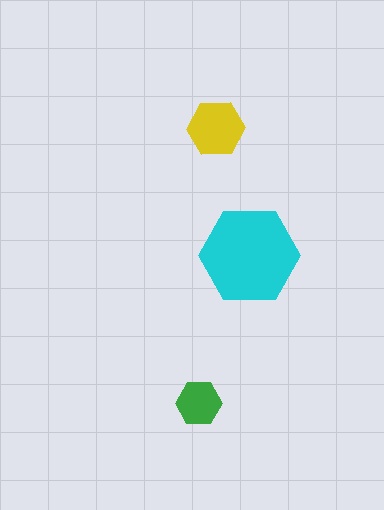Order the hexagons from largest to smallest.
the cyan one, the yellow one, the green one.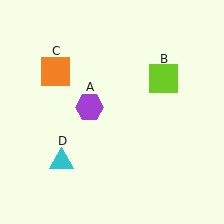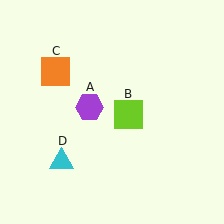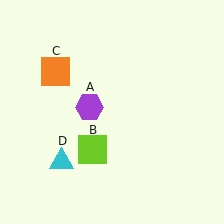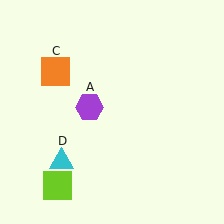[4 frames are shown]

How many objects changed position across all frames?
1 object changed position: lime square (object B).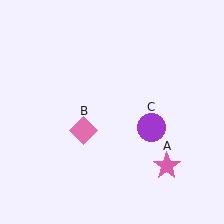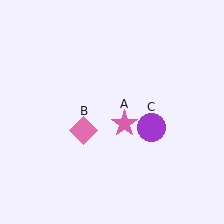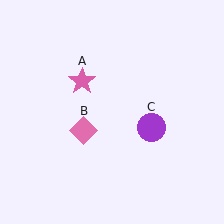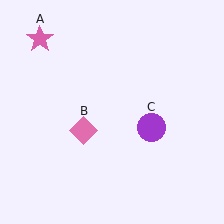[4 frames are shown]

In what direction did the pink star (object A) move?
The pink star (object A) moved up and to the left.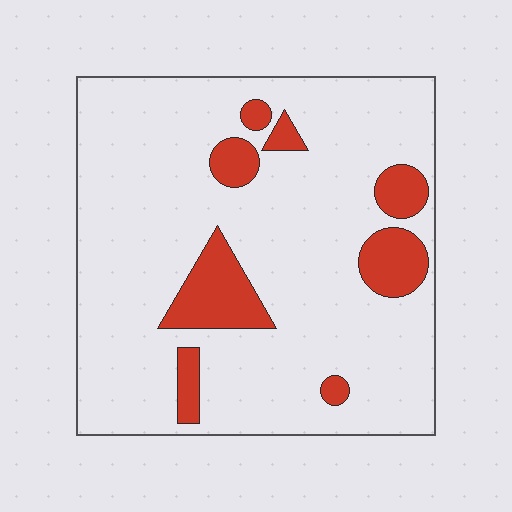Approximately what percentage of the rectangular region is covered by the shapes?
Approximately 15%.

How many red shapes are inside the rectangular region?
8.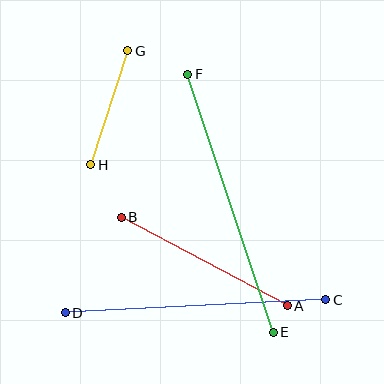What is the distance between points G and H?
The distance is approximately 120 pixels.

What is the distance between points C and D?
The distance is approximately 261 pixels.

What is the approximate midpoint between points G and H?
The midpoint is at approximately (109, 108) pixels.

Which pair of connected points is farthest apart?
Points E and F are farthest apart.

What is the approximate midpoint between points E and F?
The midpoint is at approximately (230, 203) pixels.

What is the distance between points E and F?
The distance is approximately 272 pixels.